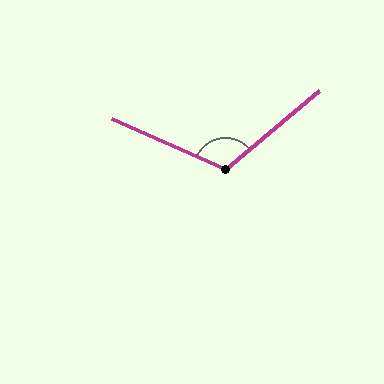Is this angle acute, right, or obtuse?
It is obtuse.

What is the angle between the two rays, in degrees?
Approximately 116 degrees.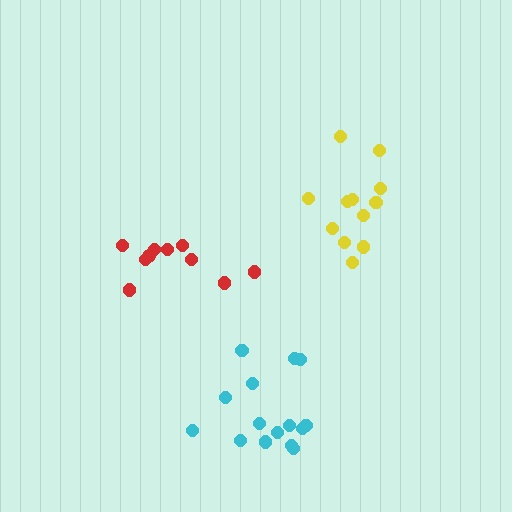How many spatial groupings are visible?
There are 3 spatial groupings.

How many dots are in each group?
Group 1: 12 dots, Group 2: 10 dots, Group 3: 15 dots (37 total).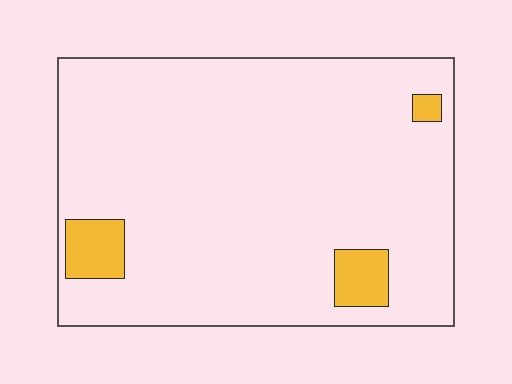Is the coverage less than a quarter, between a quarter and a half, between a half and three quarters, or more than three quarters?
Less than a quarter.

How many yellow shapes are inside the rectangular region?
3.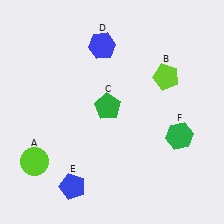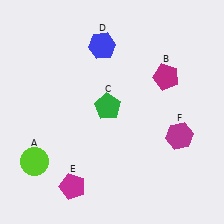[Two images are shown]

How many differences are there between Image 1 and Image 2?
There are 3 differences between the two images.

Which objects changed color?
B changed from lime to magenta. E changed from blue to magenta. F changed from green to magenta.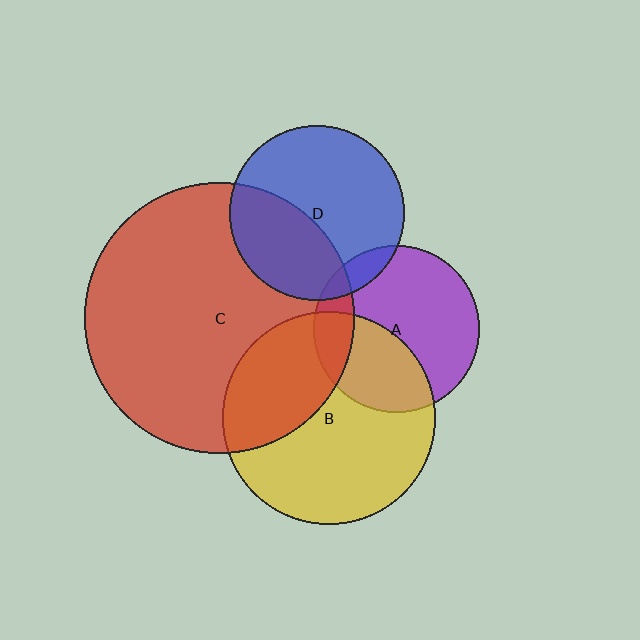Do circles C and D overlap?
Yes.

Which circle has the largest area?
Circle C (red).